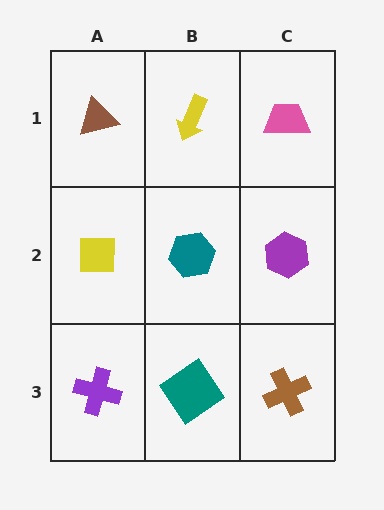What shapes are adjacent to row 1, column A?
A yellow square (row 2, column A), a yellow arrow (row 1, column B).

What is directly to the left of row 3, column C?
A teal diamond.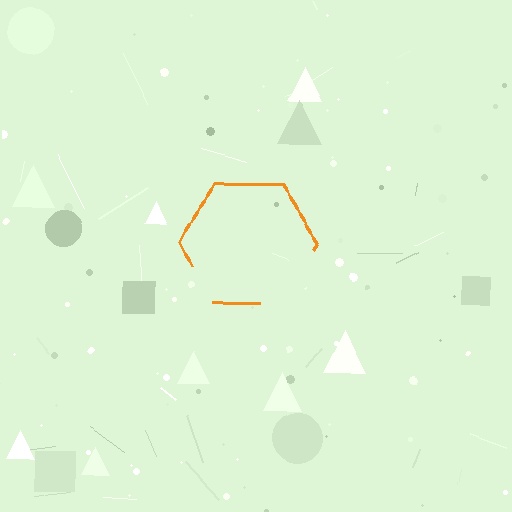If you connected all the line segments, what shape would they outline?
They would outline a hexagon.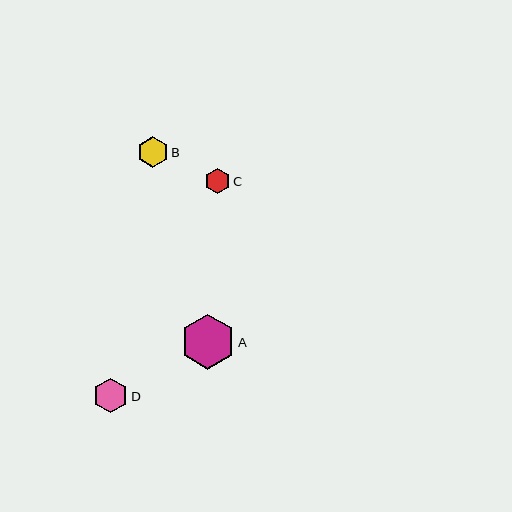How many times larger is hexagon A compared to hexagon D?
Hexagon A is approximately 1.6 times the size of hexagon D.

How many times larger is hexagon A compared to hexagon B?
Hexagon A is approximately 1.8 times the size of hexagon B.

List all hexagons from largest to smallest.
From largest to smallest: A, D, B, C.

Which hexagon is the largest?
Hexagon A is the largest with a size of approximately 55 pixels.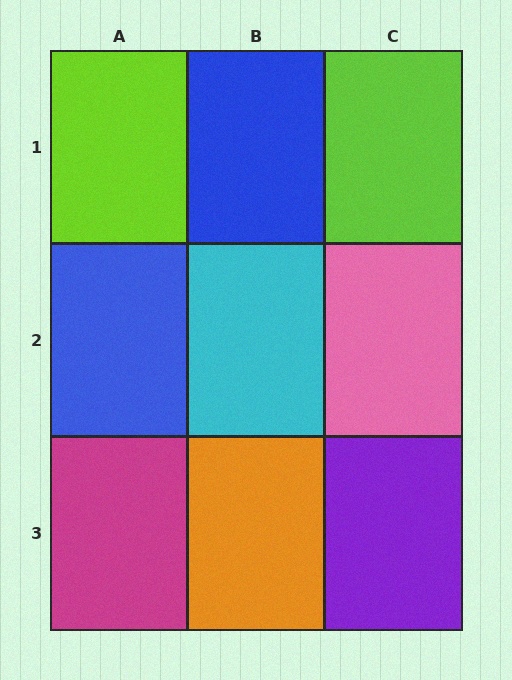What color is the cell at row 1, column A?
Lime.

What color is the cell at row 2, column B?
Cyan.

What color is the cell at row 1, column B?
Blue.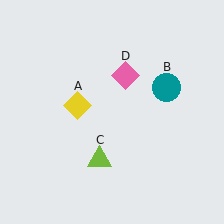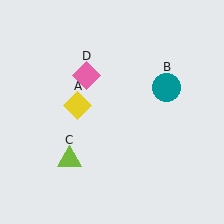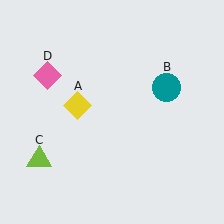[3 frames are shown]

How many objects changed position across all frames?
2 objects changed position: lime triangle (object C), pink diamond (object D).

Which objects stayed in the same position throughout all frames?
Yellow diamond (object A) and teal circle (object B) remained stationary.